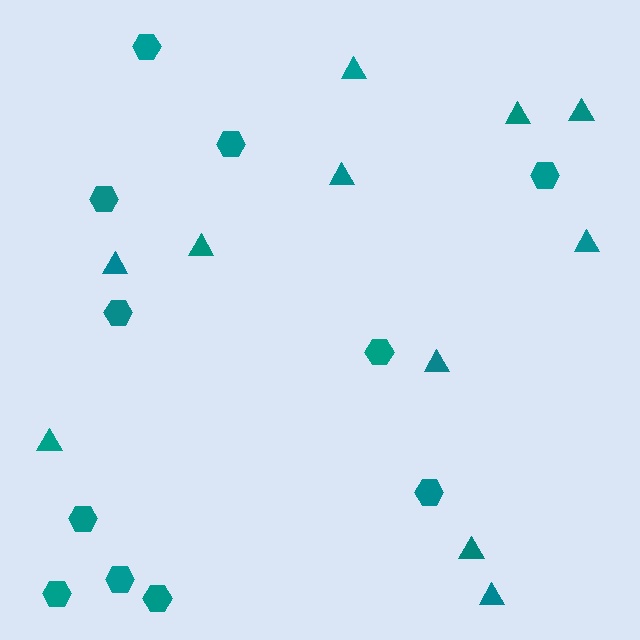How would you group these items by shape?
There are 2 groups: one group of triangles (11) and one group of hexagons (11).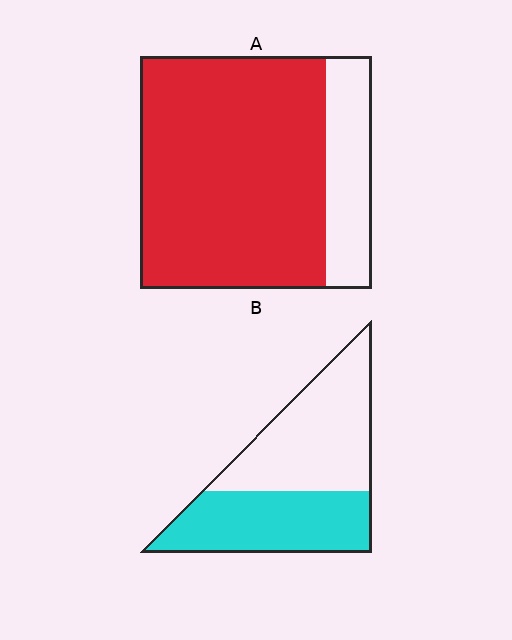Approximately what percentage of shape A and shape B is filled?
A is approximately 80% and B is approximately 45%.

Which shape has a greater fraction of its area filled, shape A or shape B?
Shape A.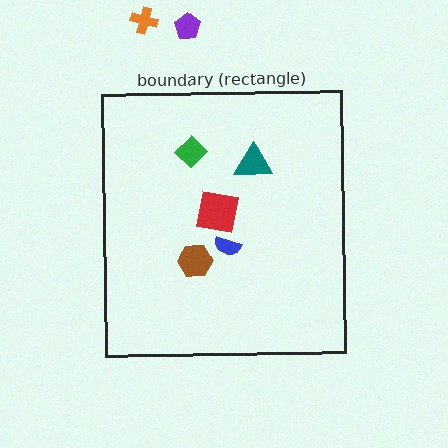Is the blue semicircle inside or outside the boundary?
Inside.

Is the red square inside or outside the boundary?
Inside.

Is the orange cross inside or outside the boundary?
Outside.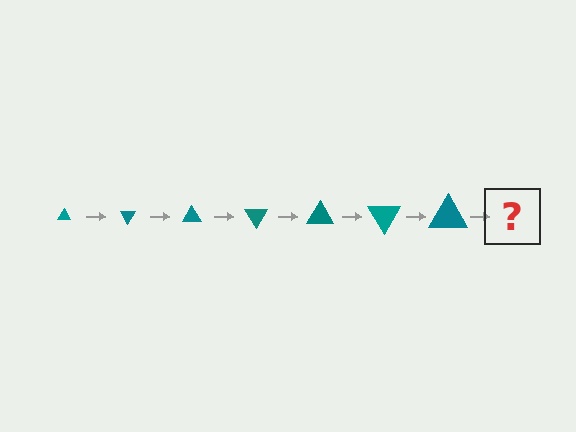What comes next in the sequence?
The next element should be a triangle, larger than the previous one and rotated 420 degrees from the start.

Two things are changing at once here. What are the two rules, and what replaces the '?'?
The two rules are that the triangle grows larger each step and it rotates 60 degrees each step. The '?' should be a triangle, larger than the previous one and rotated 420 degrees from the start.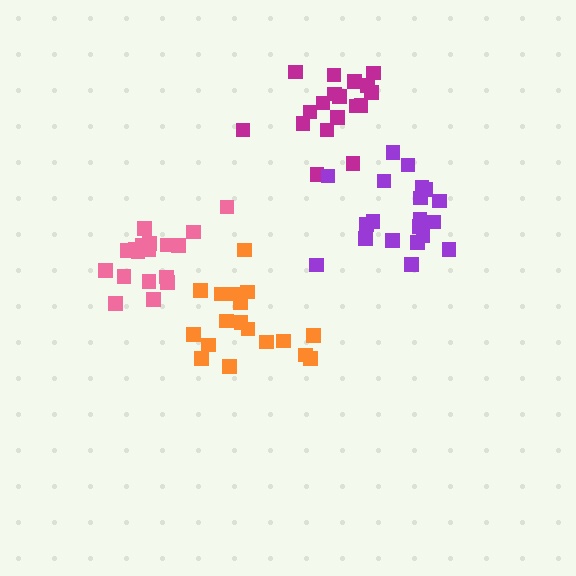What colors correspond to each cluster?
The clusters are colored: orange, magenta, purple, pink.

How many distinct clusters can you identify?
There are 4 distinct clusters.